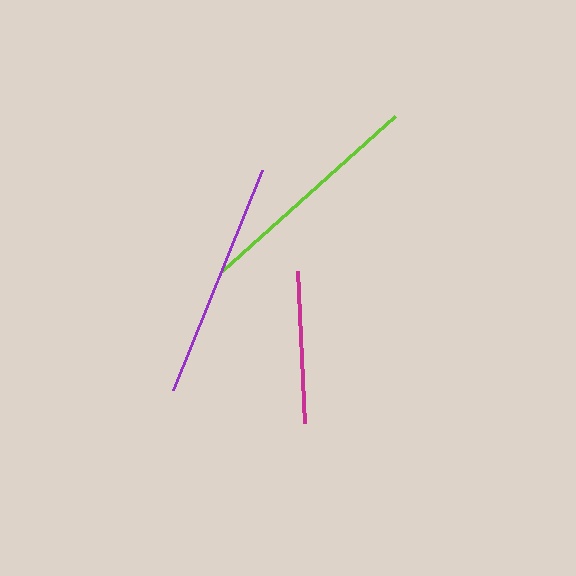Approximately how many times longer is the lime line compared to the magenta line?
The lime line is approximately 1.5 times the length of the magenta line.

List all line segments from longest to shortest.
From longest to shortest: purple, lime, magenta.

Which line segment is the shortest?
The magenta line is the shortest at approximately 152 pixels.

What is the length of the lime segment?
The lime segment is approximately 232 pixels long.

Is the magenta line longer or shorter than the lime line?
The lime line is longer than the magenta line.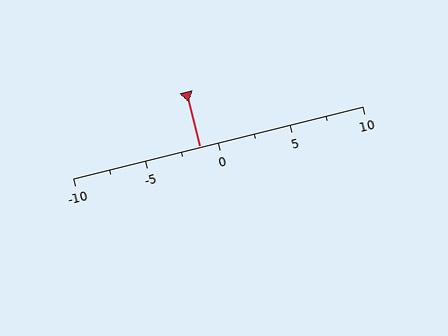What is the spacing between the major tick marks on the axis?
The major ticks are spaced 5 apart.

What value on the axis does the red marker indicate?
The marker indicates approximately -1.2.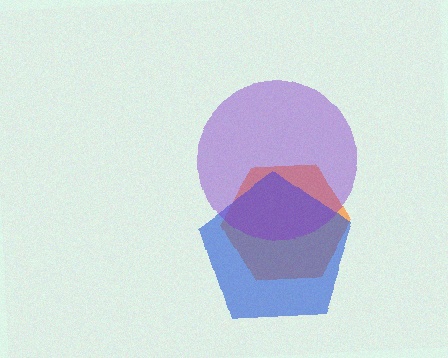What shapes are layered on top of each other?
The layered shapes are: an orange hexagon, a blue pentagon, a purple circle.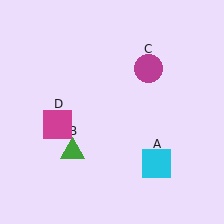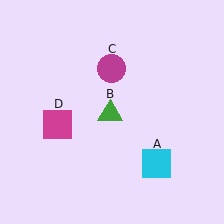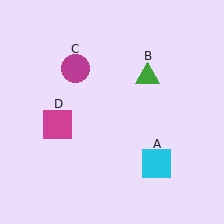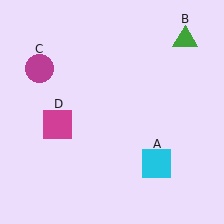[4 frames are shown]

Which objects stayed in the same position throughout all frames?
Cyan square (object A) and magenta square (object D) remained stationary.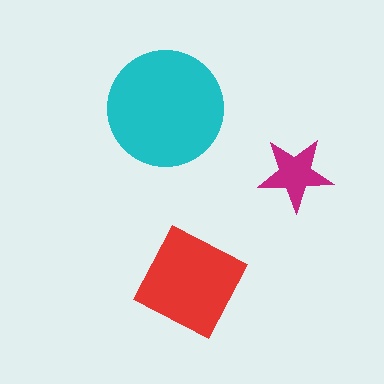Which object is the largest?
The cyan circle.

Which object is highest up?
The cyan circle is topmost.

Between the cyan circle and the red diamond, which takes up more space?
The cyan circle.